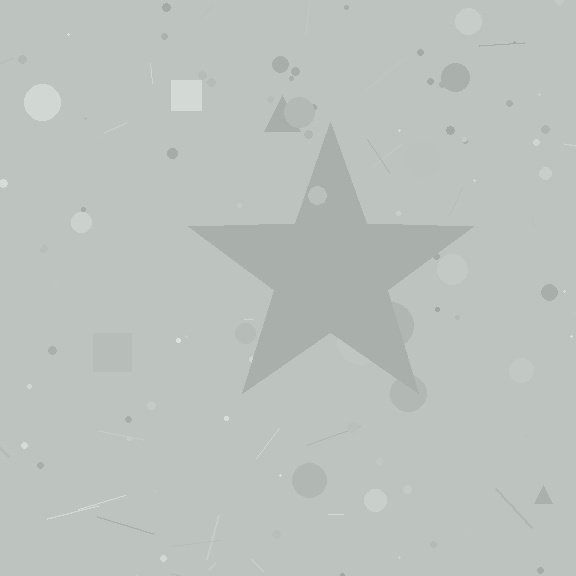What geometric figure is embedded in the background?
A star is embedded in the background.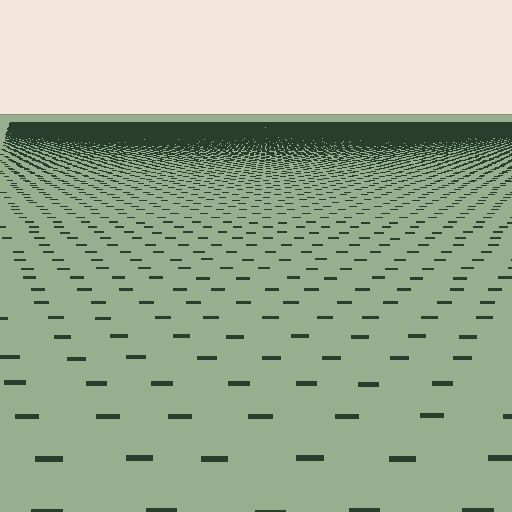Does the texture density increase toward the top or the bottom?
Density increases toward the top.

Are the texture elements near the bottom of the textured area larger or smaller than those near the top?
Larger. Near the bottom, elements are closer to the viewer and appear at a bigger on-screen size.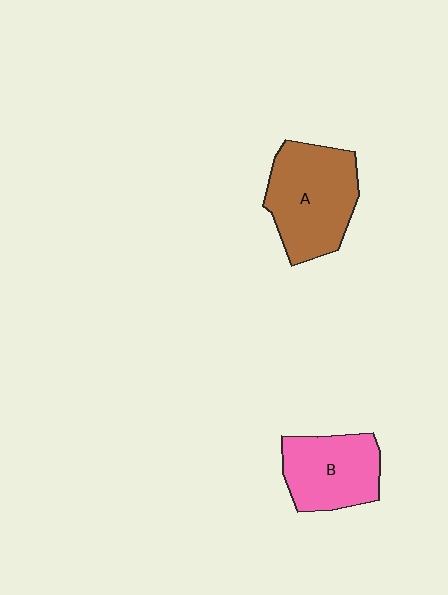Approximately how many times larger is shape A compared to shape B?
Approximately 1.3 times.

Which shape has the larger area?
Shape A (brown).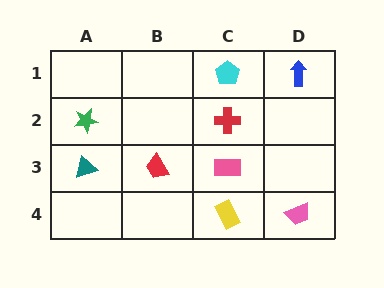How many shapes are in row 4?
2 shapes.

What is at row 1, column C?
A cyan pentagon.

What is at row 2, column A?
A green star.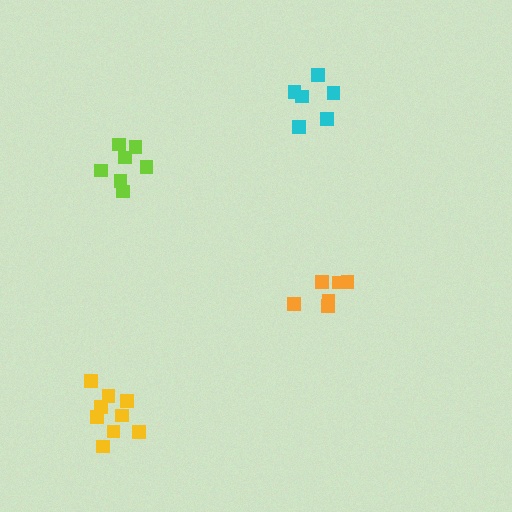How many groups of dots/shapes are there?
There are 4 groups.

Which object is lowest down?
The yellow cluster is bottommost.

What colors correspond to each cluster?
The clusters are colored: cyan, lime, yellow, orange.